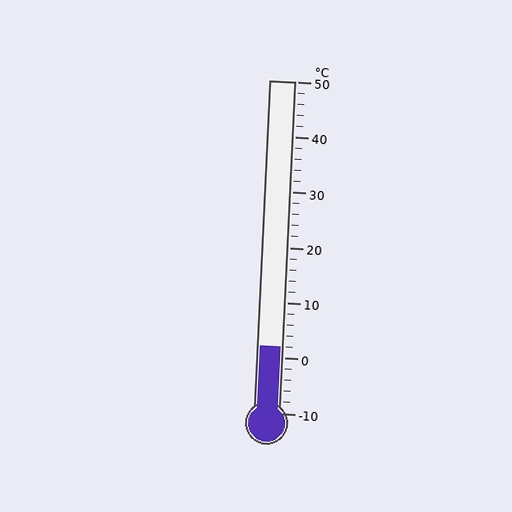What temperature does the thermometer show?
The thermometer shows approximately 2°C.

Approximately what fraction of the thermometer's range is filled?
The thermometer is filled to approximately 20% of its range.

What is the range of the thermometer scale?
The thermometer scale ranges from -10°C to 50°C.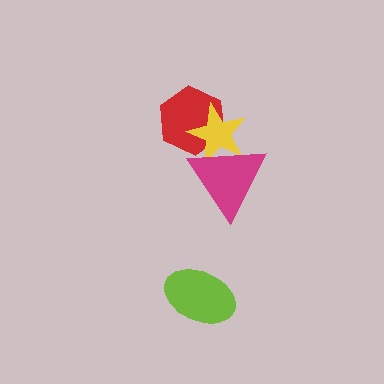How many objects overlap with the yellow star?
2 objects overlap with the yellow star.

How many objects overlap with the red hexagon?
2 objects overlap with the red hexagon.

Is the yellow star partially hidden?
Yes, it is partially covered by another shape.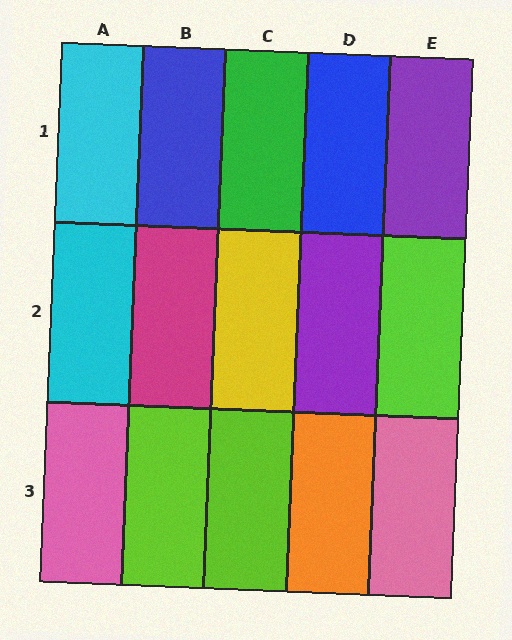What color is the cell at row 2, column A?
Cyan.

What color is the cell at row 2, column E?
Lime.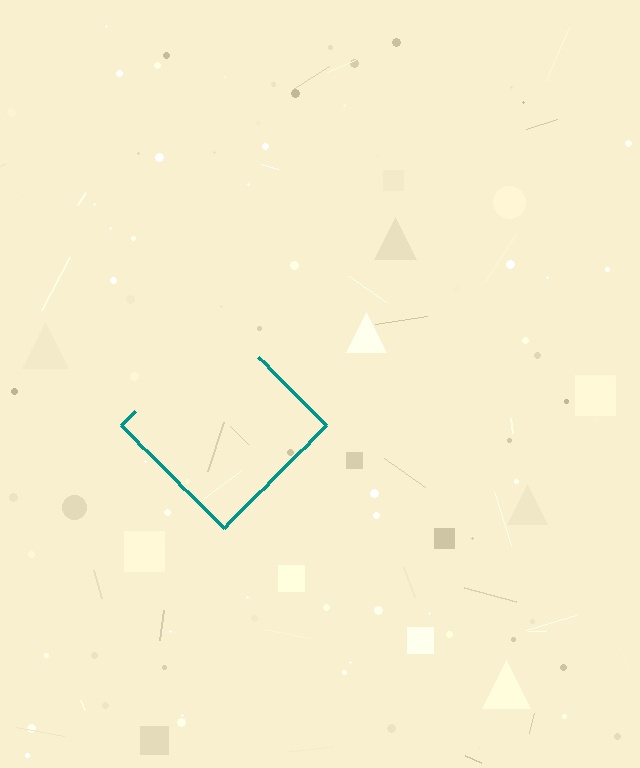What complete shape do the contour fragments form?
The contour fragments form a diamond.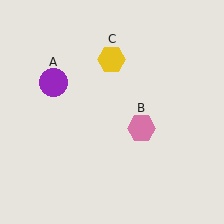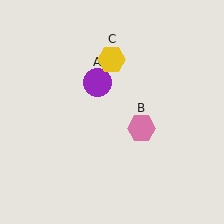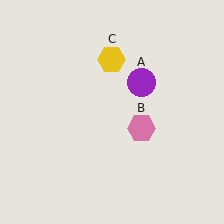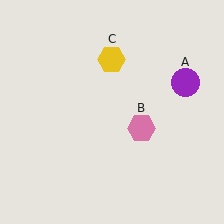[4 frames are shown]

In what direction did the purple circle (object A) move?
The purple circle (object A) moved right.